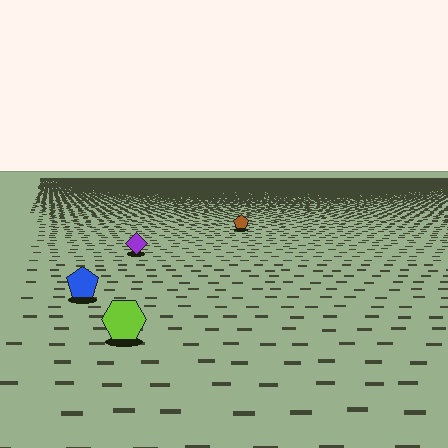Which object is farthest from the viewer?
The brown pentagon is farthest from the viewer. It appears smaller and the ground texture around it is denser.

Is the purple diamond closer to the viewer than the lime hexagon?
No. The lime hexagon is closer — you can tell from the texture gradient: the ground texture is coarser near it.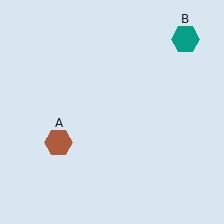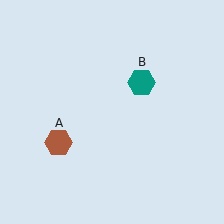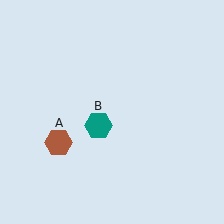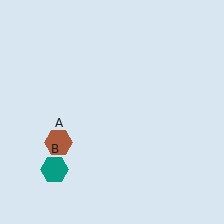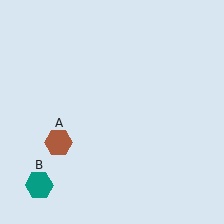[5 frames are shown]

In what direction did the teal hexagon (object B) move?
The teal hexagon (object B) moved down and to the left.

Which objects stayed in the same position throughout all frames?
Brown hexagon (object A) remained stationary.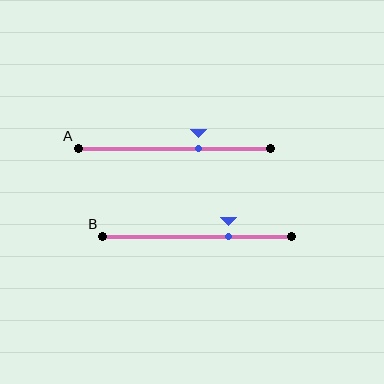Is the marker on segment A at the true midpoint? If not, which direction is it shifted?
No, the marker on segment A is shifted to the right by about 12% of the segment length.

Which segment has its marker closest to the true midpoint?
Segment A has its marker closest to the true midpoint.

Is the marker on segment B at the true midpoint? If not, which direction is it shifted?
No, the marker on segment B is shifted to the right by about 16% of the segment length.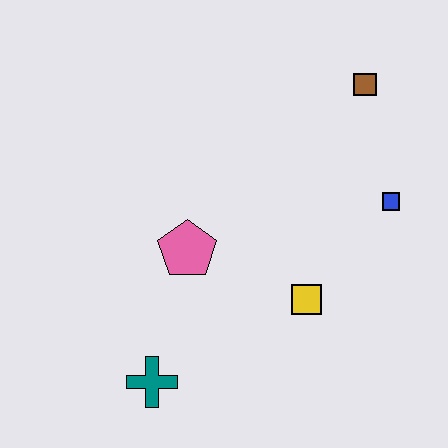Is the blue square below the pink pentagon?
No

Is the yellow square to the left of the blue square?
Yes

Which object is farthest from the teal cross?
The brown square is farthest from the teal cross.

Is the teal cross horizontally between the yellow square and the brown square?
No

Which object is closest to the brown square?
The blue square is closest to the brown square.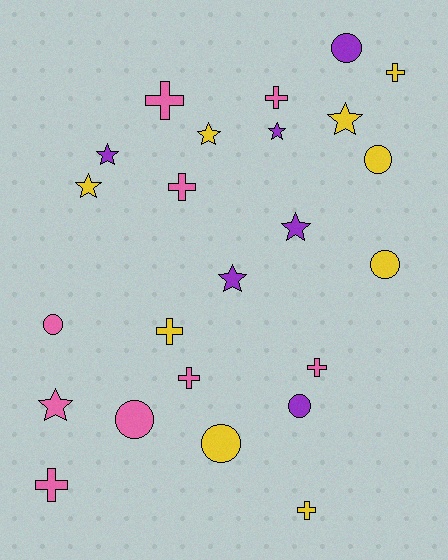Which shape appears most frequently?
Cross, with 9 objects.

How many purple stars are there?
There are 4 purple stars.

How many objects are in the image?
There are 24 objects.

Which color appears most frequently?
Pink, with 9 objects.